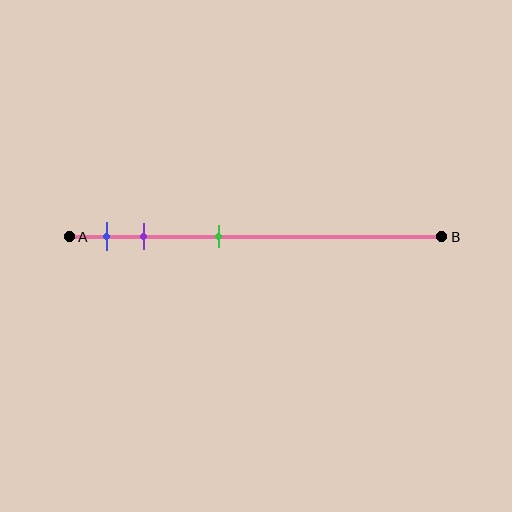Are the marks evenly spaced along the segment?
No, the marks are not evenly spaced.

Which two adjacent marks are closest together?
The blue and purple marks are the closest adjacent pair.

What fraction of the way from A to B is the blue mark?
The blue mark is approximately 10% (0.1) of the way from A to B.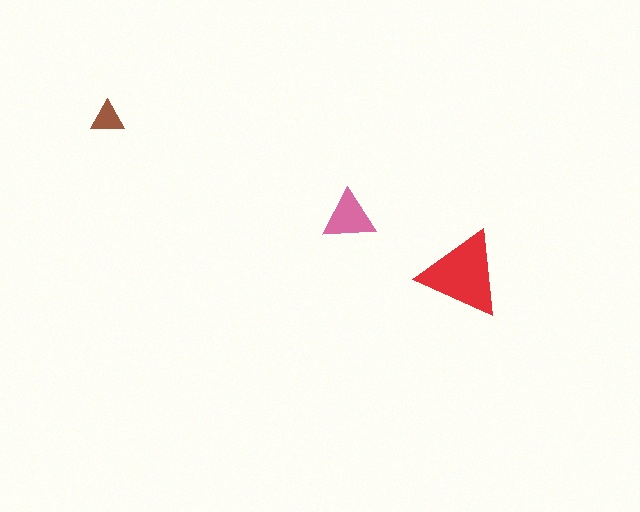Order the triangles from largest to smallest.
the red one, the pink one, the brown one.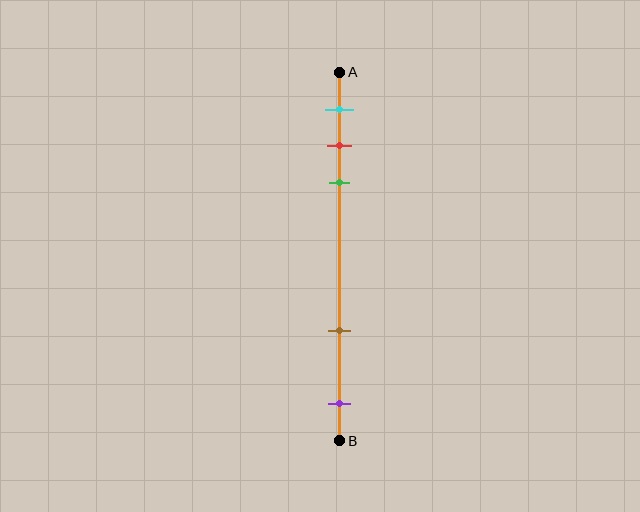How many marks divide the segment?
There are 5 marks dividing the segment.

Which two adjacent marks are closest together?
The red and green marks are the closest adjacent pair.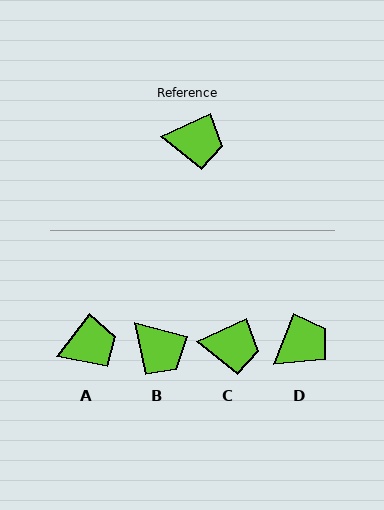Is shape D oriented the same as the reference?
No, it is off by about 44 degrees.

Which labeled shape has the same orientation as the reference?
C.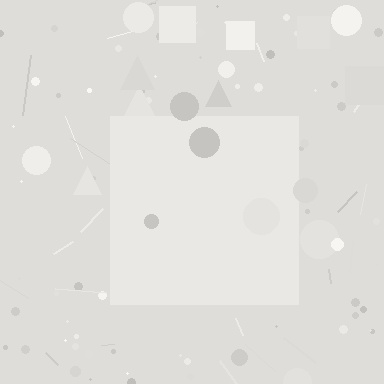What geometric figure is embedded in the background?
A square is embedded in the background.